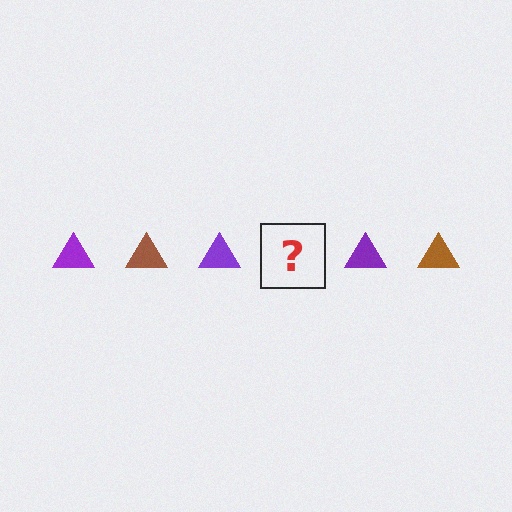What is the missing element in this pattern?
The missing element is a brown triangle.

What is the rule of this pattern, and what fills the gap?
The rule is that the pattern cycles through purple, brown triangles. The gap should be filled with a brown triangle.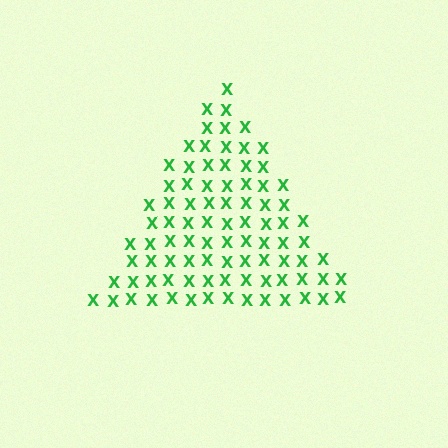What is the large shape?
The large shape is a triangle.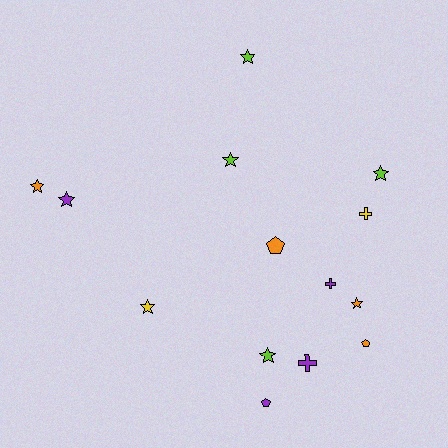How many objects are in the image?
There are 14 objects.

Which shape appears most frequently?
Star, with 8 objects.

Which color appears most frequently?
Lime, with 4 objects.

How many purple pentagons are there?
There is 1 purple pentagon.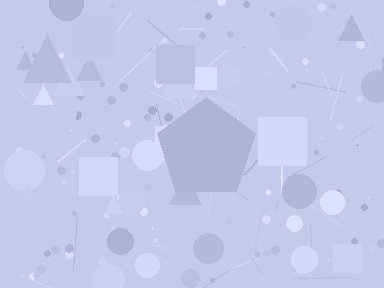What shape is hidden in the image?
A pentagon is hidden in the image.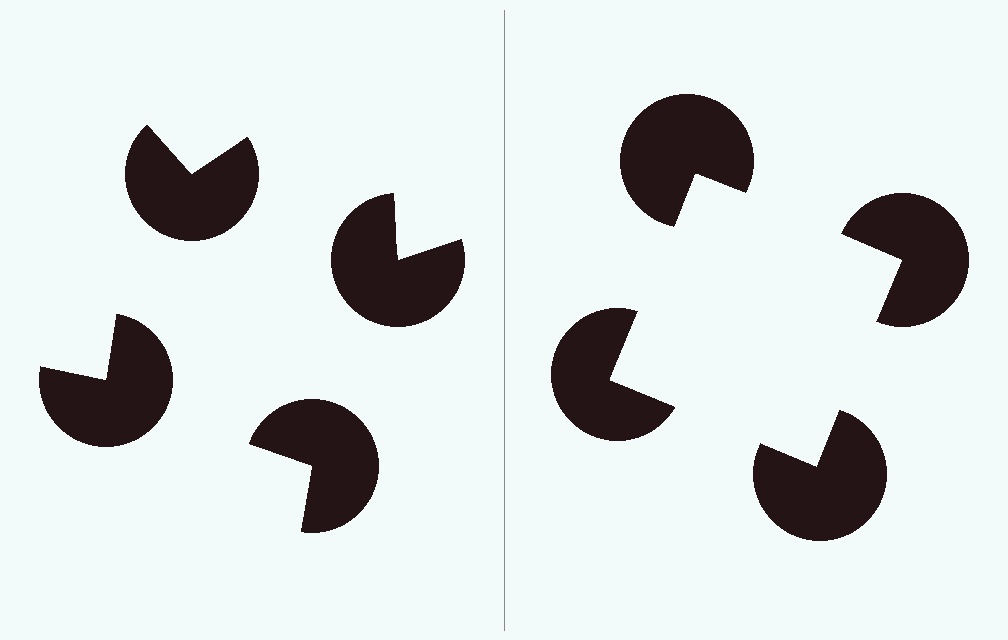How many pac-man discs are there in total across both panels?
8 — 4 on each side.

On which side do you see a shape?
An illusory square appears on the right side. On the left side the wedge cuts are rotated, so no coherent shape forms.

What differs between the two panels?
The pac-man discs are positioned identically on both sides; only the wedge orientations differ. On the right they align to a square; on the left they are misaligned.